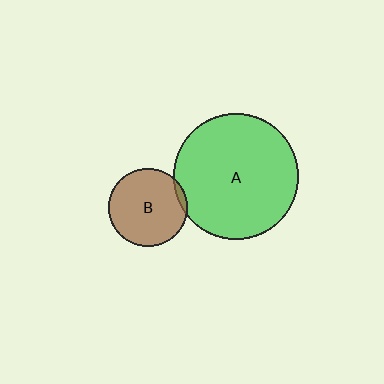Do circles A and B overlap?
Yes.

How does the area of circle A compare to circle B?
Approximately 2.6 times.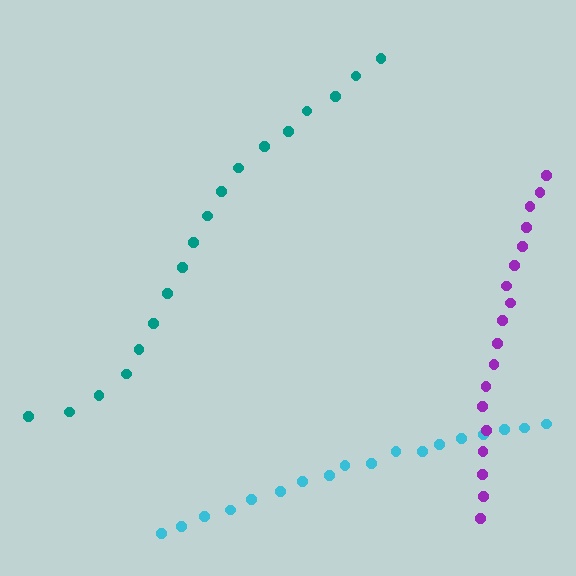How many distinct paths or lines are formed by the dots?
There are 3 distinct paths.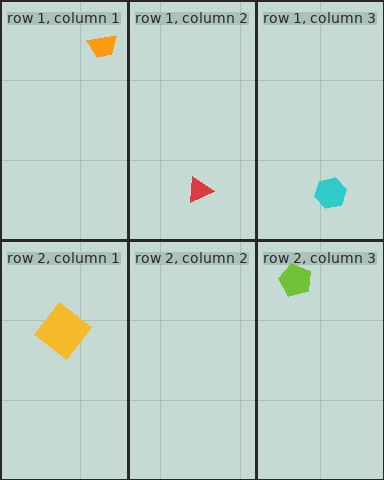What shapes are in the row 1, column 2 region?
The red triangle.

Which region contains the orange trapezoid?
The row 1, column 1 region.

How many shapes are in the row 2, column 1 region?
1.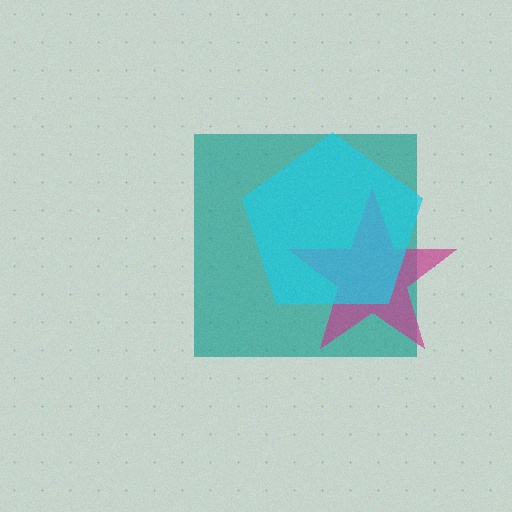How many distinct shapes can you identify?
There are 3 distinct shapes: a teal square, a magenta star, a cyan pentagon.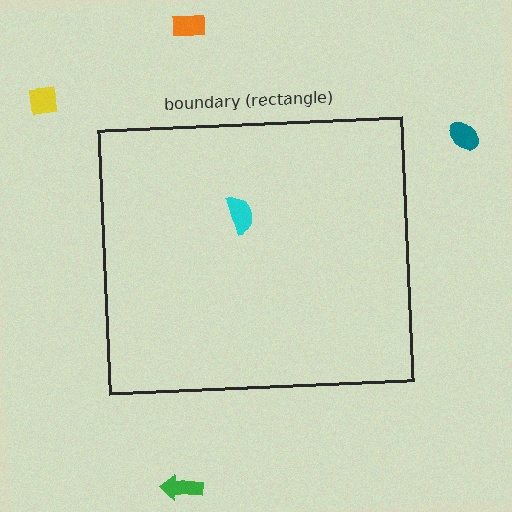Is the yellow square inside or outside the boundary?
Outside.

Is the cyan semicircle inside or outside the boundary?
Inside.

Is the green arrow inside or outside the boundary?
Outside.